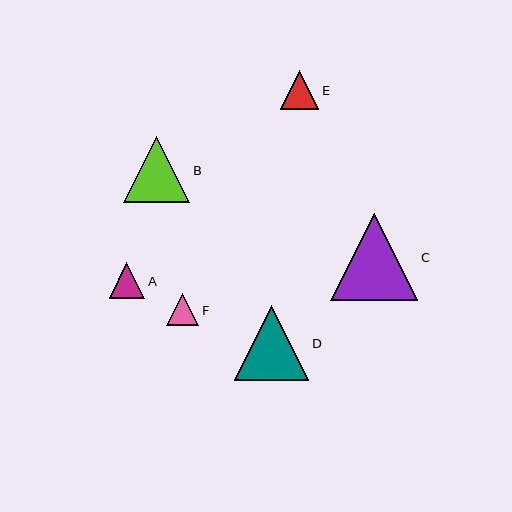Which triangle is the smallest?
Triangle F is the smallest with a size of approximately 32 pixels.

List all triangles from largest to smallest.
From largest to smallest: C, D, B, E, A, F.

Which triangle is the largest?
Triangle C is the largest with a size of approximately 87 pixels.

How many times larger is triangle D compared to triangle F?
Triangle D is approximately 2.3 times the size of triangle F.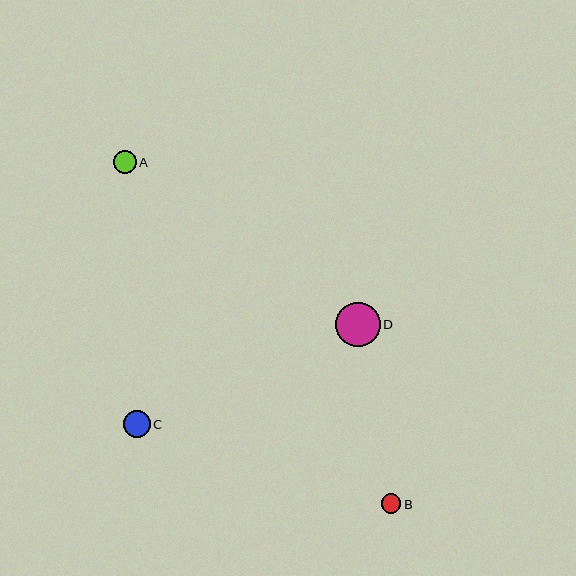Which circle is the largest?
Circle D is the largest with a size of approximately 44 pixels.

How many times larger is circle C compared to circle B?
Circle C is approximately 1.4 times the size of circle B.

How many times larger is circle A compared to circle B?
Circle A is approximately 1.1 times the size of circle B.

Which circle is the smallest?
Circle B is the smallest with a size of approximately 20 pixels.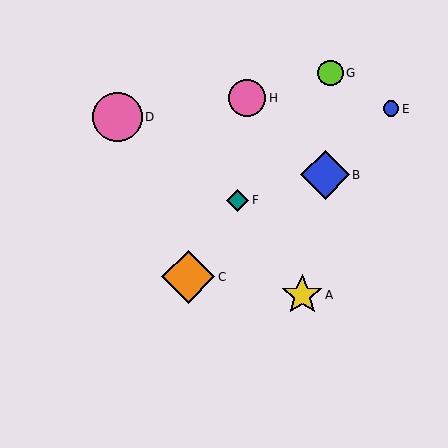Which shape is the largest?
The orange diamond (labeled C) is the largest.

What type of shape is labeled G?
Shape G is a lime circle.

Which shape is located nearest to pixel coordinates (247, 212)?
The teal diamond (labeled F) at (238, 200) is nearest to that location.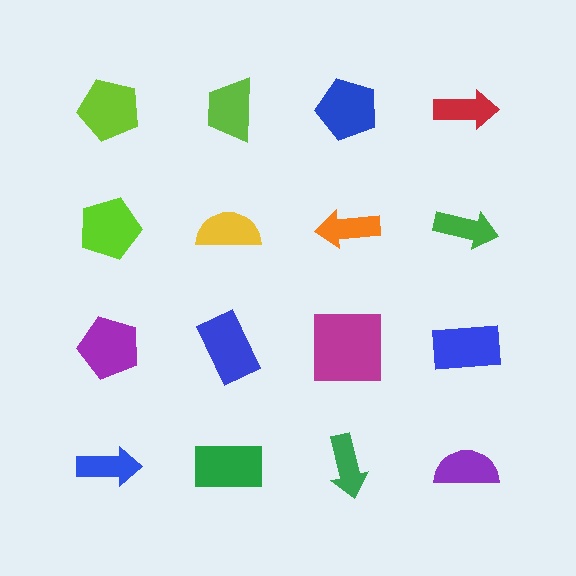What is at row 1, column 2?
A lime trapezoid.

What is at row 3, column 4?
A blue rectangle.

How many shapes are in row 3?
4 shapes.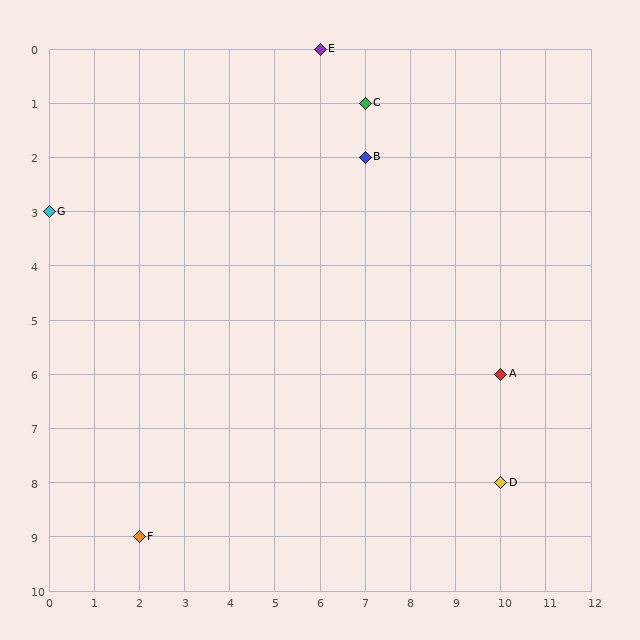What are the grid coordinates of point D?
Point D is at grid coordinates (10, 8).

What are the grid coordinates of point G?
Point G is at grid coordinates (0, 3).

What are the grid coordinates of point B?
Point B is at grid coordinates (7, 2).